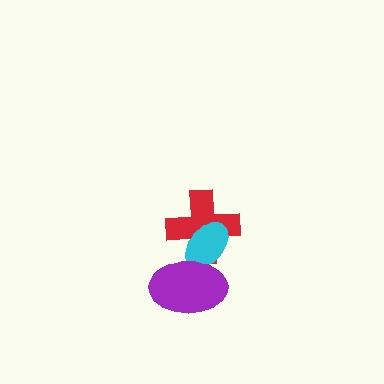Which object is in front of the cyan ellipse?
The purple ellipse is in front of the cyan ellipse.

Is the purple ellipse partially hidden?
No, no other shape covers it.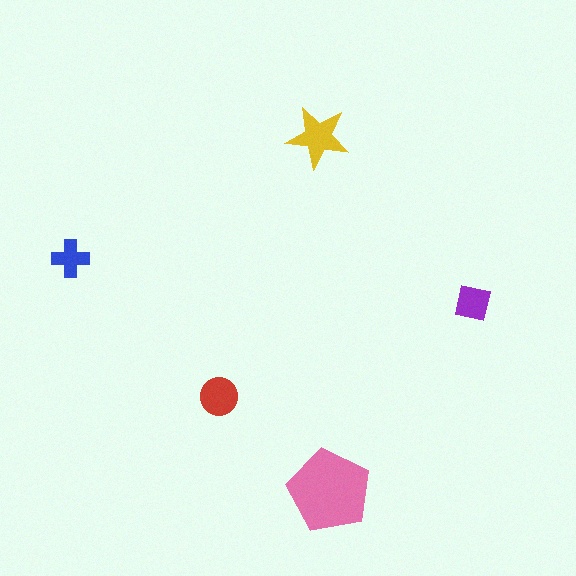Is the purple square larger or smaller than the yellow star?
Smaller.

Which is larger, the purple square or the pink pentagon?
The pink pentagon.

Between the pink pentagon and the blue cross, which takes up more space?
The pink pentagon.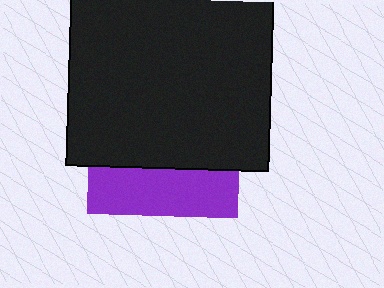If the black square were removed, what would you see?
You would see the complete purple square.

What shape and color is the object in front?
The object in front is a black square.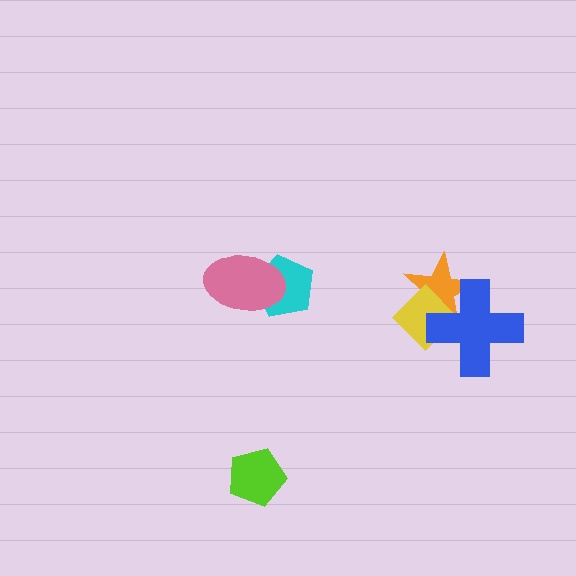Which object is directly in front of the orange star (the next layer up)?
The yellow diamond is directly in front of the orange star.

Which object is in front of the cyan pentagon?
The pink ellipse is in front of the cyan pentagon.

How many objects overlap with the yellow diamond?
2 objects overlap with the yellow diamond.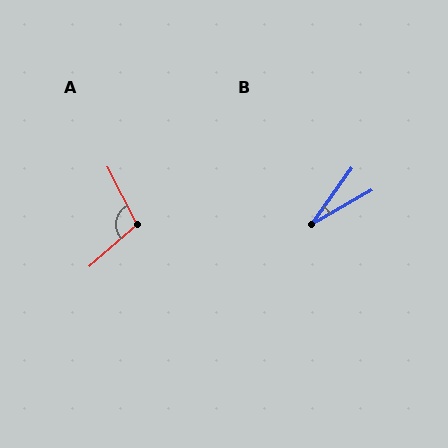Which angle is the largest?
A, at approximately 104 degrees.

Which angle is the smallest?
B, at approximately 25 degrees.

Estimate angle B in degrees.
Approximately 25 degrees.